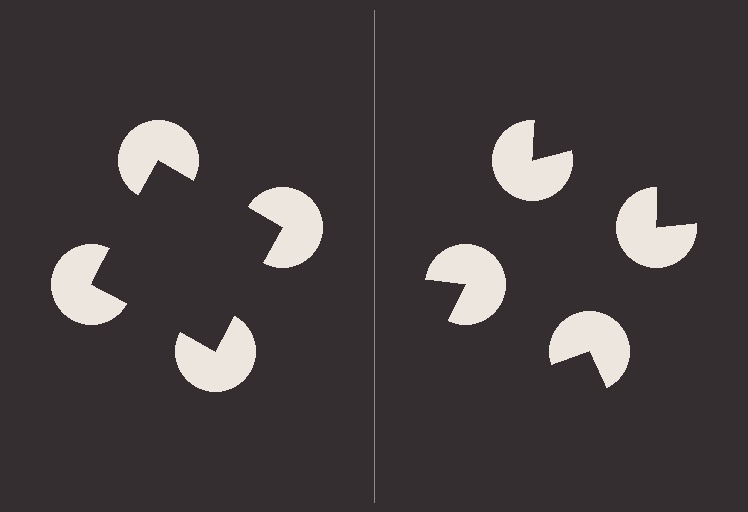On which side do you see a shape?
An illusory square appears on the left side. On the right side the wedge cuts are rotated, so no coherent shape forms.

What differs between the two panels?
The pac-man discs are positioned identically on both sides; only the wedge orientations differ. On the left they align to a square; on the right they are misaligned.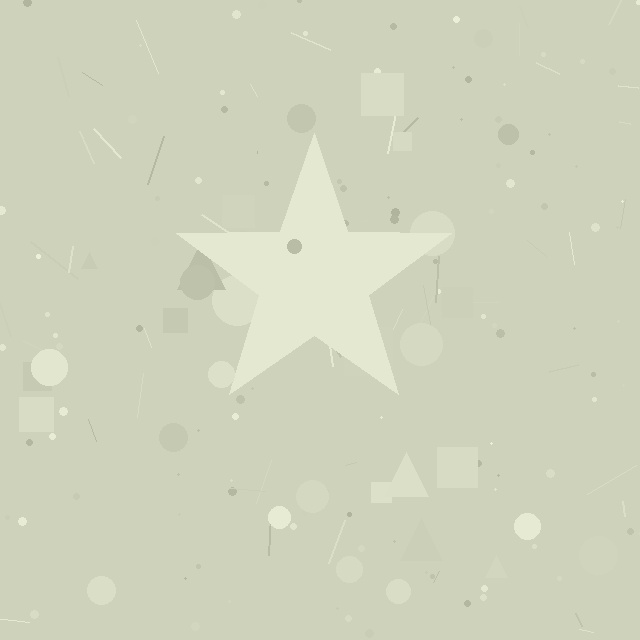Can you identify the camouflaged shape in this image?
The camouflaged shape is a star.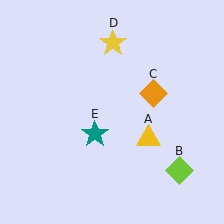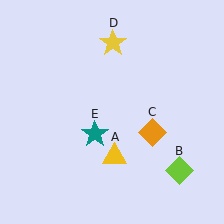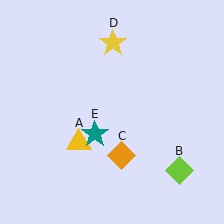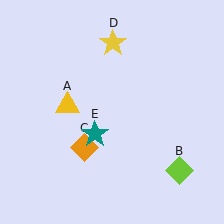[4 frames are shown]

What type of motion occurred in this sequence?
The yellow triangle (object A), orange diamond (object C) rotated clockwise around the center of the scene.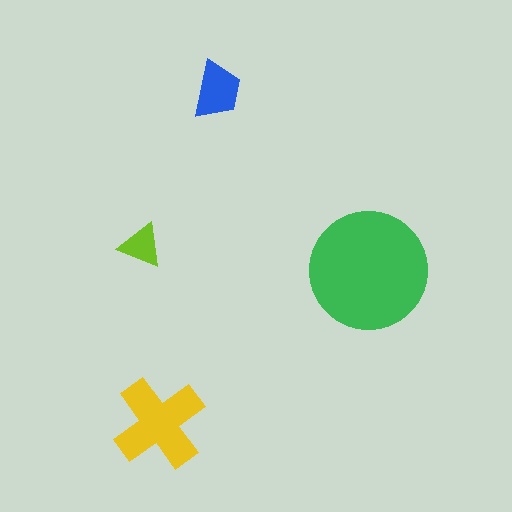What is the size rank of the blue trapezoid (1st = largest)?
3rd.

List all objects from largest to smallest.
The green circle, the yellow cross, the blue trapezoid, the lime triangle.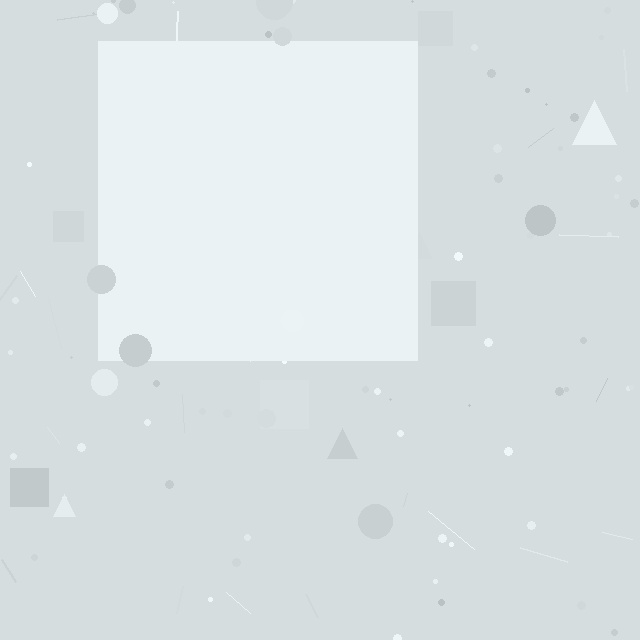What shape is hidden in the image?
A square is hidden in the image.